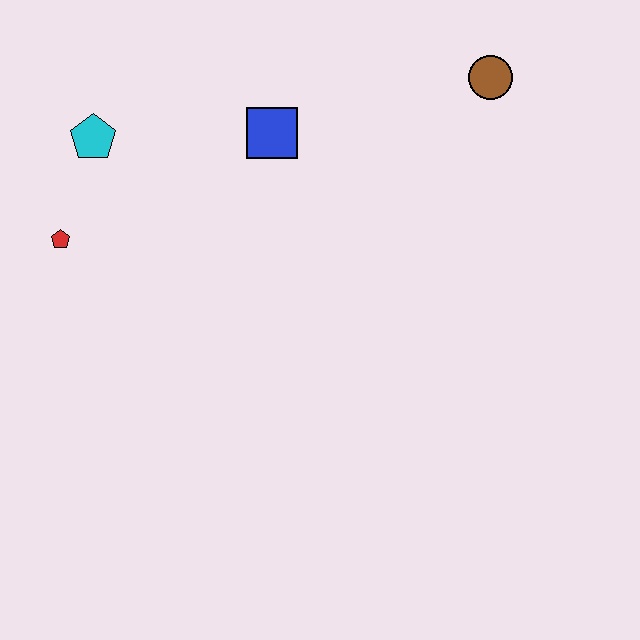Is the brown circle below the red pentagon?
No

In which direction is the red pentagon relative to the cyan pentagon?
The red pentagon is below the cyan pentagon.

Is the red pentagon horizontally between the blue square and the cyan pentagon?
No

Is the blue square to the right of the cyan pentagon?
Yes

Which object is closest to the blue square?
The cyan pentagon is closest to the blue square.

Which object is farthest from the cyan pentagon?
The brown circle is farthest from the cyan pentagon.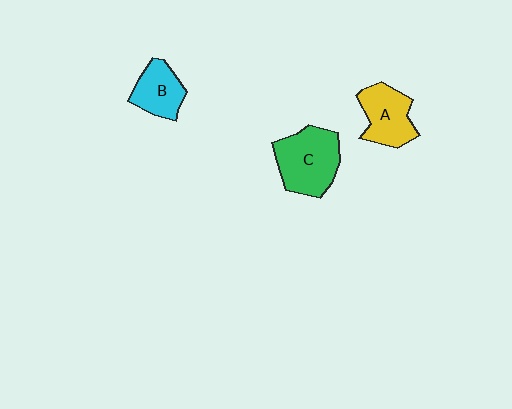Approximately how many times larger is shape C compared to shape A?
Approximately 1.3 times.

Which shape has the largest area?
Shape C (green).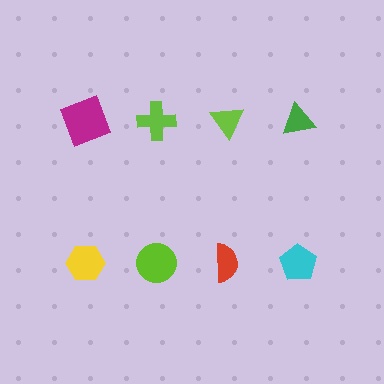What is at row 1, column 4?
A green triangle.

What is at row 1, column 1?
A magenta square.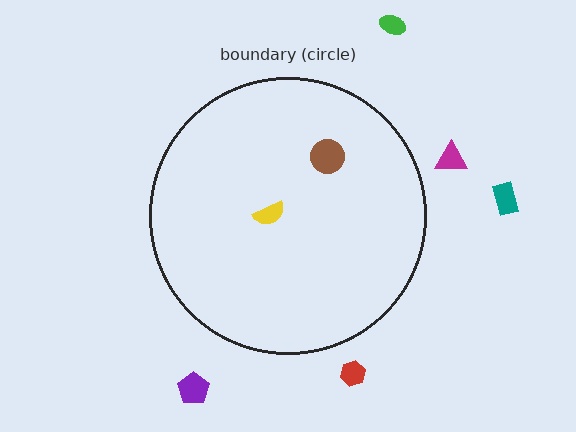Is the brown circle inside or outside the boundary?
Inside.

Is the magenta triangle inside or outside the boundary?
Outside.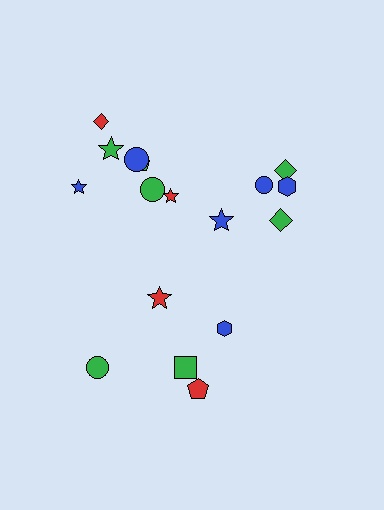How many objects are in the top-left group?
There are 7 objects.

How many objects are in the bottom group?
There are 5 objects.